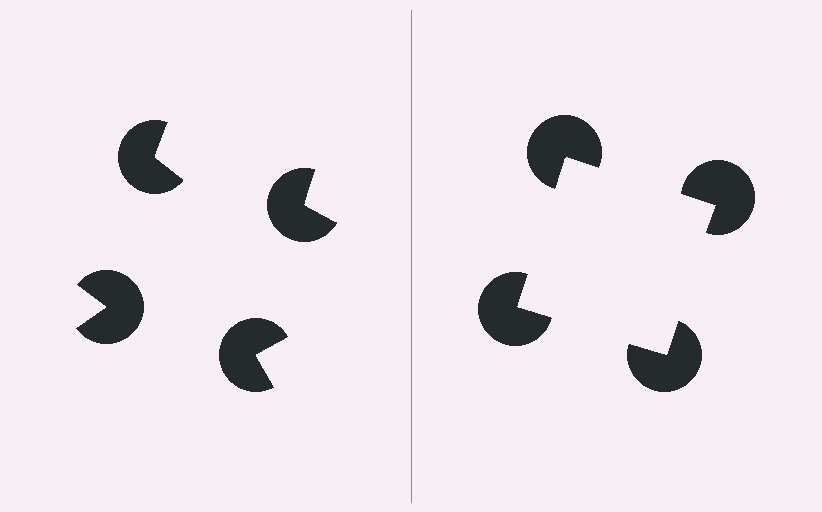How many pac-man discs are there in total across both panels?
8 — 4 on each side.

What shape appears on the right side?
An illusory square.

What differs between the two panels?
The pac-man discs are positioned identically on both sides; only the wedge orientations differ. On the right they align to a square; on the left they are misaligned.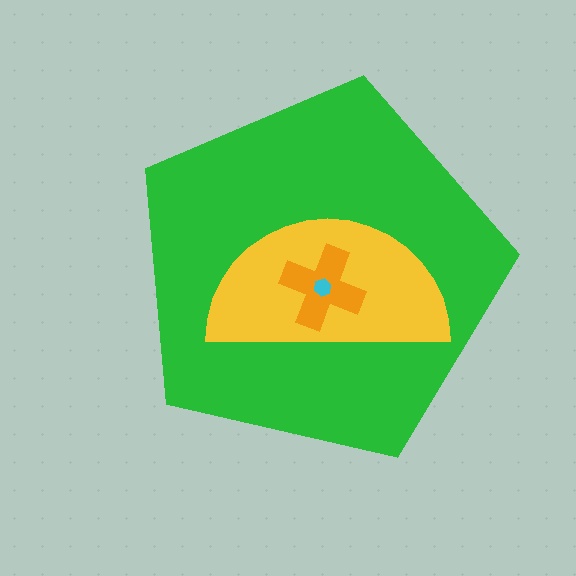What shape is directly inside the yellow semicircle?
The orange cross.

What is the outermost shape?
The green pentagon.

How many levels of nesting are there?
4.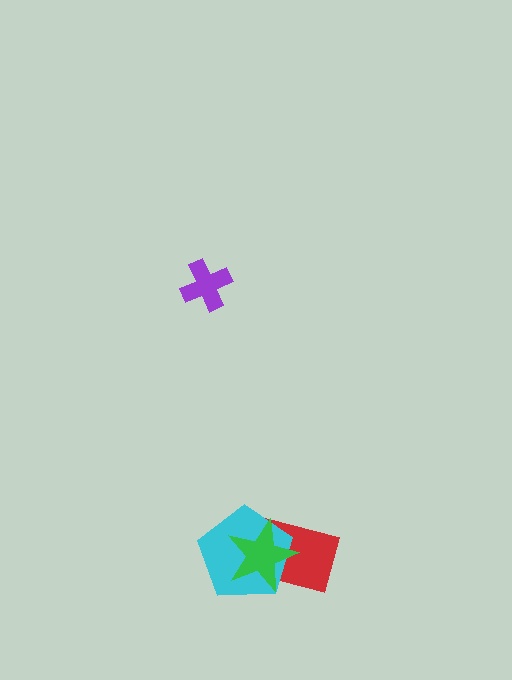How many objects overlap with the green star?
2 objects overlap with the green star.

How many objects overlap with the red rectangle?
2 objects overlap with the red rectangle.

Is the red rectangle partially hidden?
Yes, it is partially covered by another shape.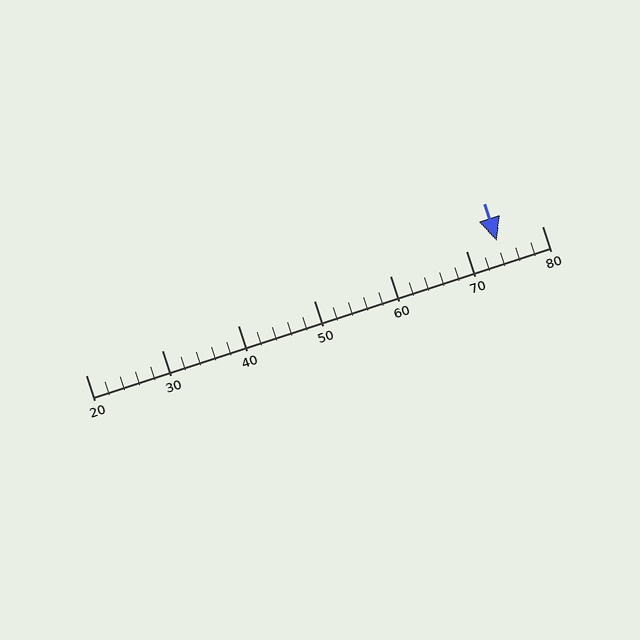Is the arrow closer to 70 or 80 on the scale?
The arrow is closer to 70.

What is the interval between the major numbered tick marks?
The major tick marks are spaced 10 units apart.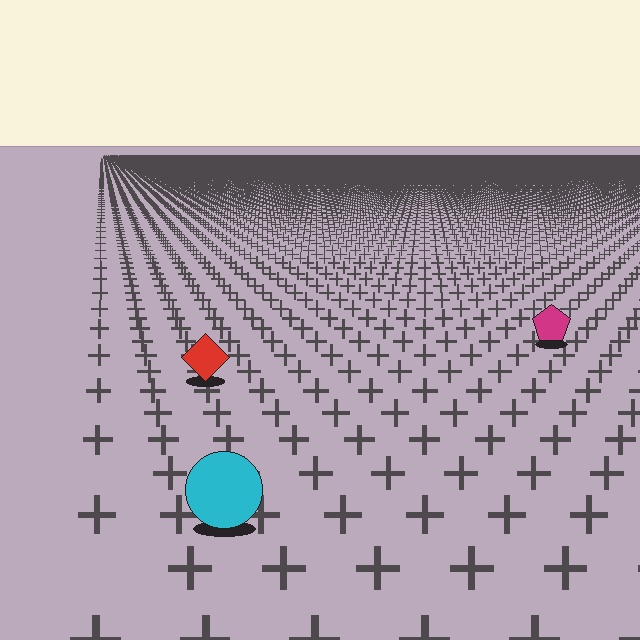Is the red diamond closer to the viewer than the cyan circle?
No. The cyan circle is closer — you can tell from the texture gradient: the ground texture is coarser near it.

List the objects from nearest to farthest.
From nearest to farthest: the cyan circle, the red diamond, the magenta pentagon.